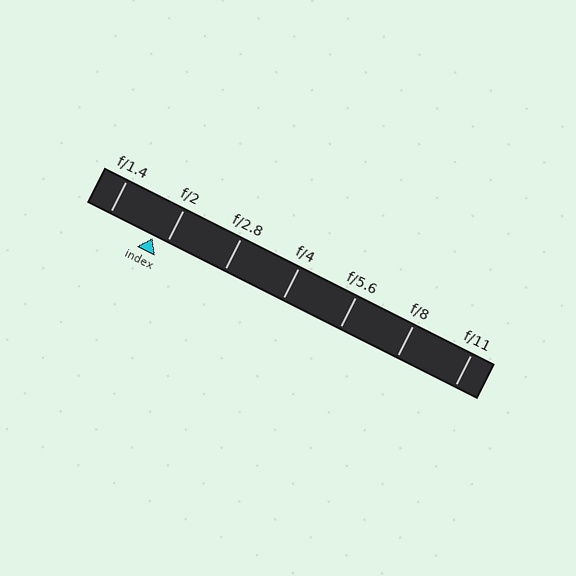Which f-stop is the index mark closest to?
The index mark is closest to f/2.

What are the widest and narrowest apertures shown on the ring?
The widest aperture shown is f/1.4 and the narrowest is f/11.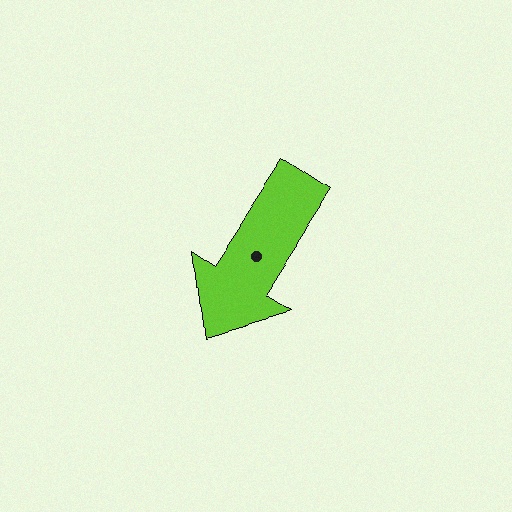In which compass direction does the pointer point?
Southwest.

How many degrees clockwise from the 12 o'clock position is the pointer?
Approximately 214 degrees.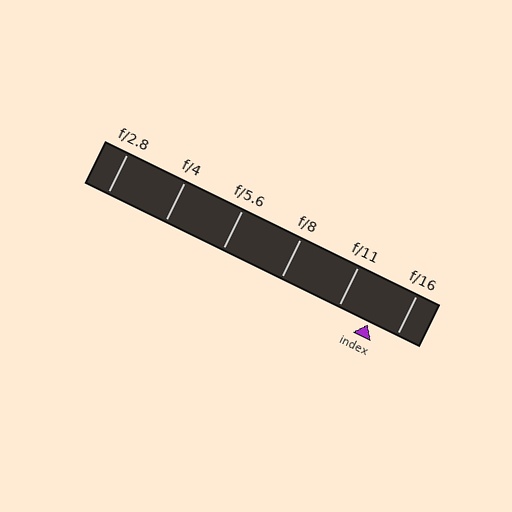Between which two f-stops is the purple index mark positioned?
The index mark is between f/11 and f/16.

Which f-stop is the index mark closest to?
The index mark is closest to f/16.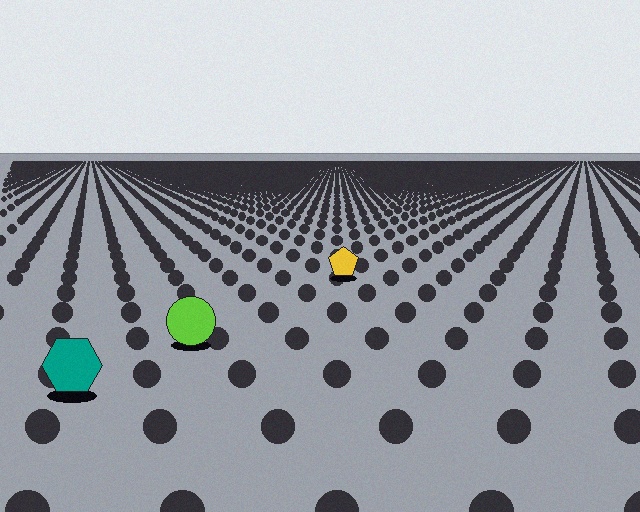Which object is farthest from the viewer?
The yellow pentagon is farthest from the viewer. It appears smaller and the ground texture around it is denser.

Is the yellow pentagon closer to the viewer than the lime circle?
No. The lime circle is closer — you can tell from the texture gradient: the ground texture is coarser near it.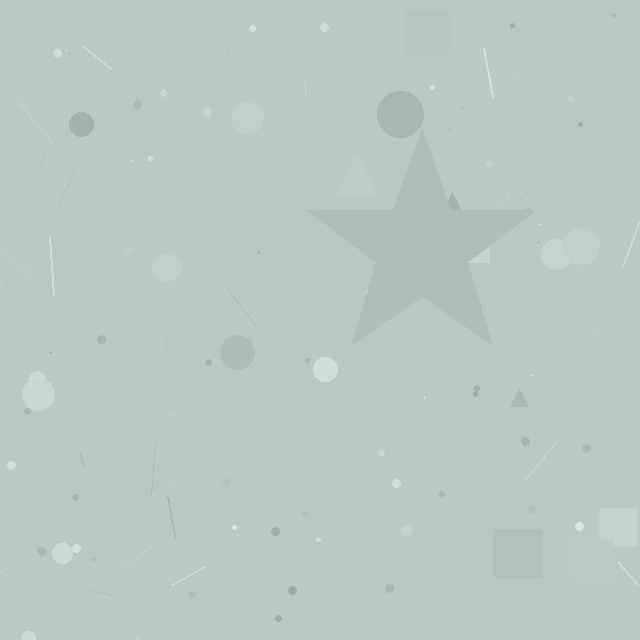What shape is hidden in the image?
A star is hidden in the image.